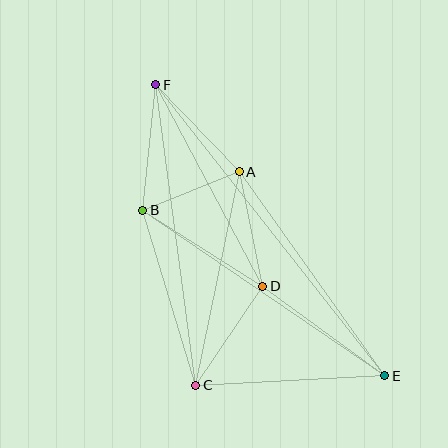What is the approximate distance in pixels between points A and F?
The distance between A and F is approximately 120 pixels.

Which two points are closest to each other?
Points A and B are closest to each other.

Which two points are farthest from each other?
Points E and F are farthest from each other.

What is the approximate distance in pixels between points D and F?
The distance between D and F is approximately 228 pixels.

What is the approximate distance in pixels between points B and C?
The distance between B and C is approximately 183 pixels.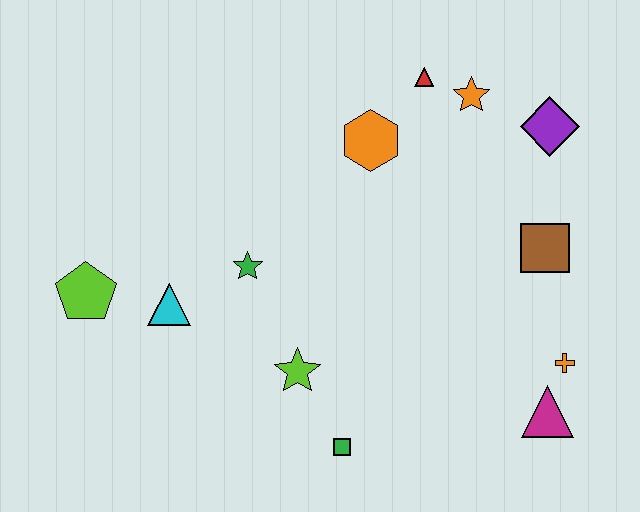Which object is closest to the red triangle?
The orange star is closest to the red triangle.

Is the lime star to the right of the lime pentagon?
Yes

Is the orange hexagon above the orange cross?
Yes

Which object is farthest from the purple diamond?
The lime pentagon is farthest from the purple diamond.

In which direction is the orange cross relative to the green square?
The orange cross is to the right of the green square.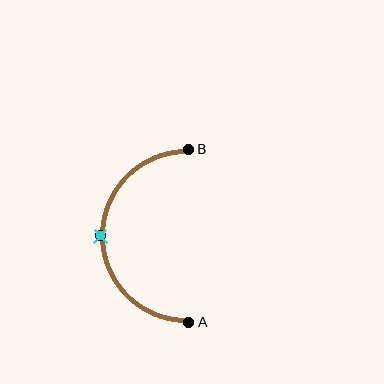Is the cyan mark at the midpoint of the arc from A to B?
Yes. The cyan mark lies on the arc at equal arc-length from both A and B — it is the arc midpoint.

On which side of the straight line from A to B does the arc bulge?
The arc bulges to the left of the straight line connecting A and B.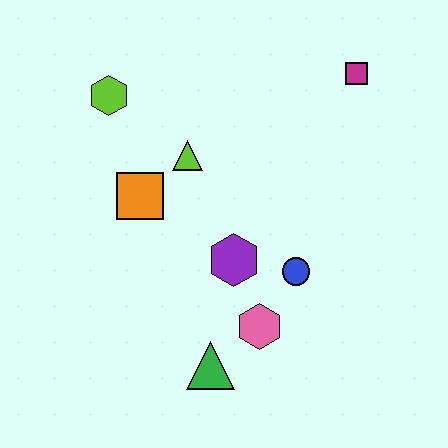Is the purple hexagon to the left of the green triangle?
No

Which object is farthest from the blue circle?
The lime hexagon is farthest from the blue circle.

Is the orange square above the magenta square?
No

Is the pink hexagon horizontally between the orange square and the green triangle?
No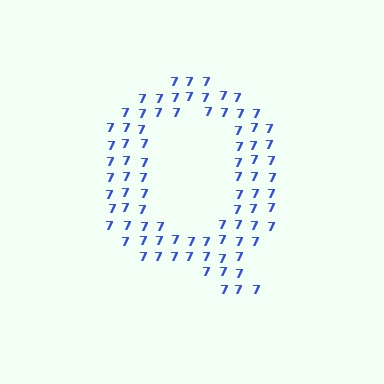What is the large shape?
The large shape is the letter Q.